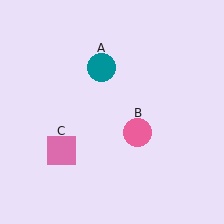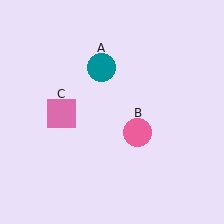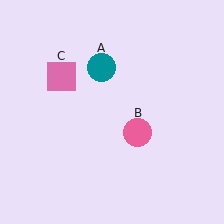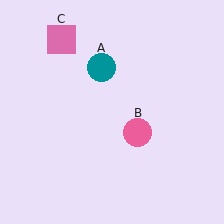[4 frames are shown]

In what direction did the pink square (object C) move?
The pink square (object C) moved up.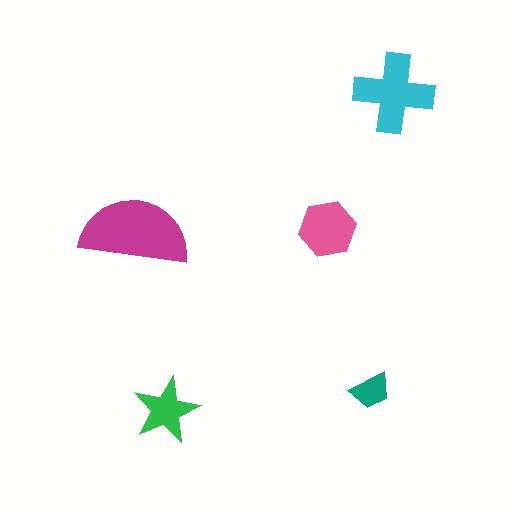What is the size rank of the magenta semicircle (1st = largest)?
1st.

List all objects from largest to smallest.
The magenta semicircle, the cyan cross, the pink hexagon, the green star, the teal trapezoid.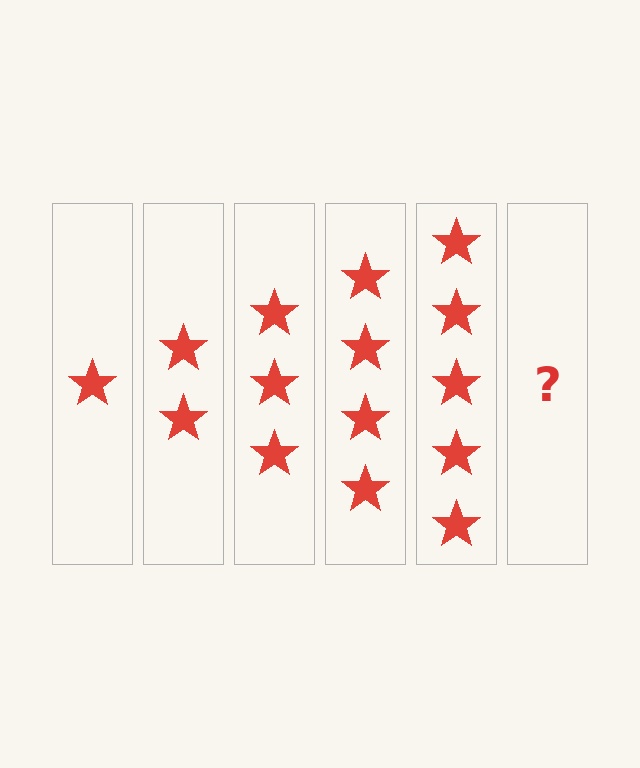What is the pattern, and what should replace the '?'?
The pattern is that each step adds one more star. The '?' should be 6 stars.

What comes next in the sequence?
The next element should be 6 stars.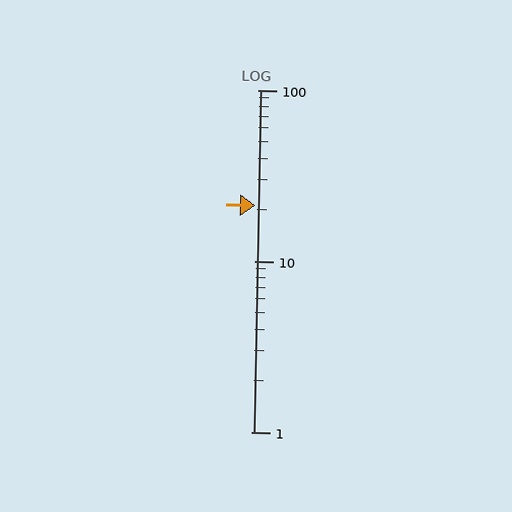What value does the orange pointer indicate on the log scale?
The pointer indicates approximately 21.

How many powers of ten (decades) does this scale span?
The scale spans 2 decades, from 1 to 100.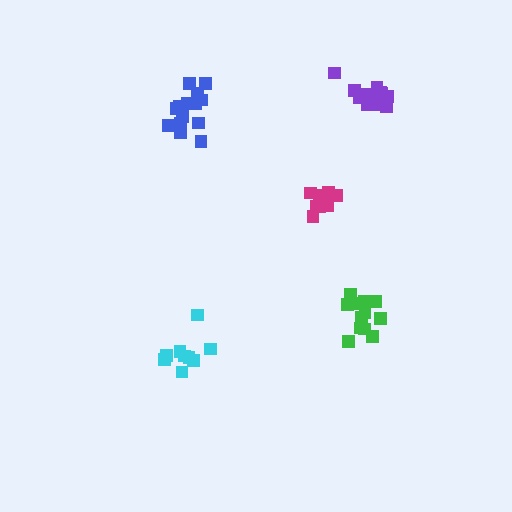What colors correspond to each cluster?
The clusters are colored: green, cyan, blue, magenta, purple.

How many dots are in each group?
Group 1: 12 dots, Group 2: 9 dots, Group 3: 15 dots, Group 4: 9 dots, Group 5: 12 dots (57 total).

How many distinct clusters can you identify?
There are 5 distinct clusters.